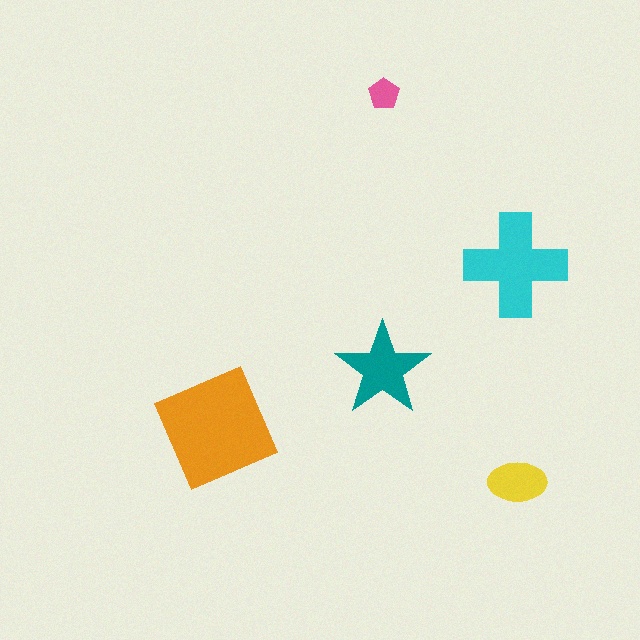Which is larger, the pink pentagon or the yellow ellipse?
The yellow ellipse.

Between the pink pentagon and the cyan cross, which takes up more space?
The cyan cross.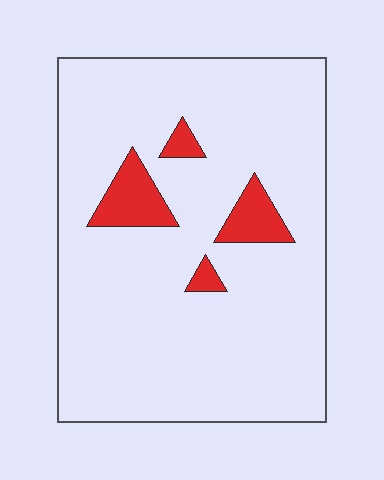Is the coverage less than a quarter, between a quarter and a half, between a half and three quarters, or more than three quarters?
Less than a quarter.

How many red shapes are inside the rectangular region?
4.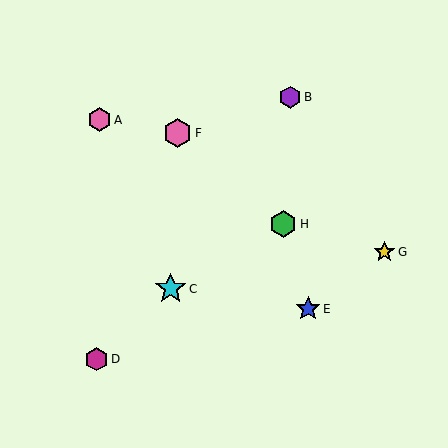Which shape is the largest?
The cyan star (labeled C) is the largest.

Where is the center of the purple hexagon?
The center of the purple hexagon is at (290, 97).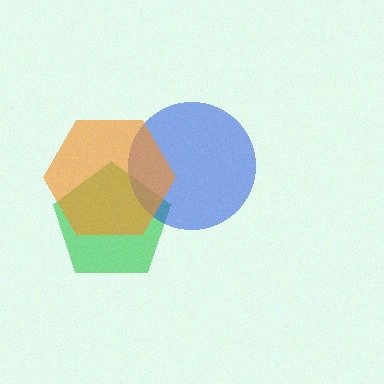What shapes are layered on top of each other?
The layered shapes are: a green pentagon, a blue circle, an orange hexagon.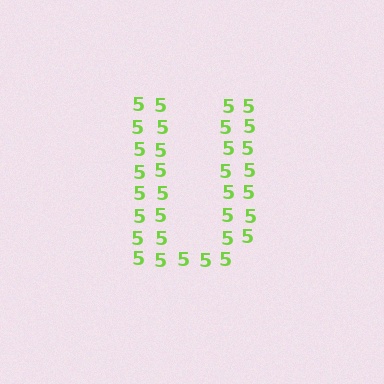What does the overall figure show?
The overall figure shows the letter U.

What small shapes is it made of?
It is made of small digit 5's.